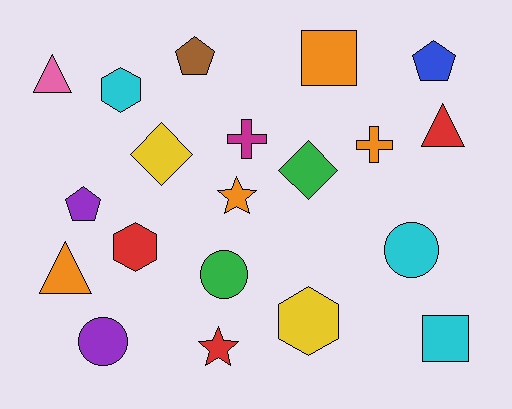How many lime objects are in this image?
There are no lime objects.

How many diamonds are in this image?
There are 2 diamonds.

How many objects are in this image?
There are 20 objects.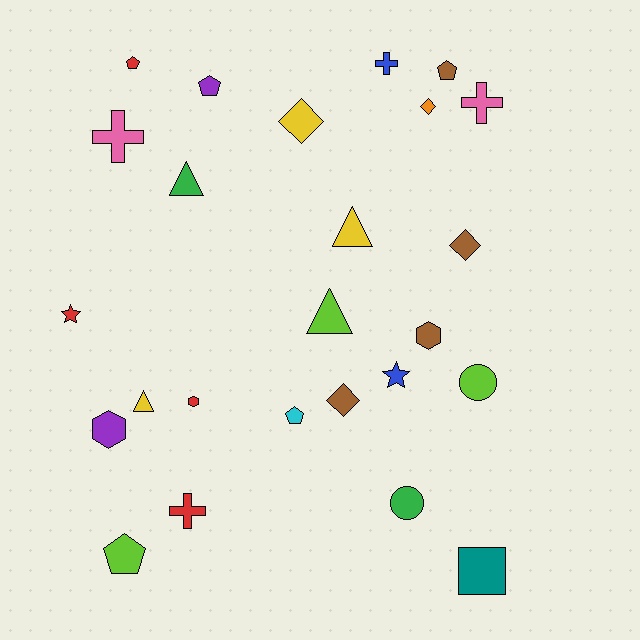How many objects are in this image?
There are 25 objects.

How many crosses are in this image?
There are 4 crosses.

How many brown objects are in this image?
There are 4 brown objects.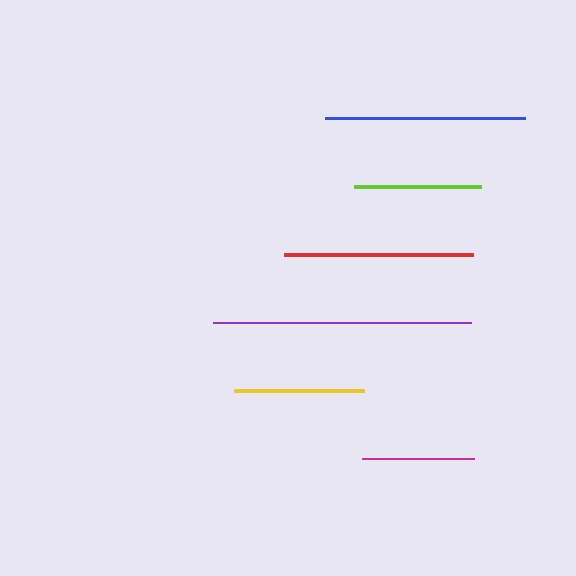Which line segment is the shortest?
The magenta line is the shortest at approximately 112 pixels.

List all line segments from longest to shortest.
From longest to shortest: purple, blue, red, yellow, lime, magenta.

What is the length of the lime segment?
The lime segment is approximately 127 pixels long.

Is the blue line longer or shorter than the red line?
The blue line is longer than the red line.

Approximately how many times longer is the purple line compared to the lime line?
The purple line is approximately 2.0 times the length of the lime line.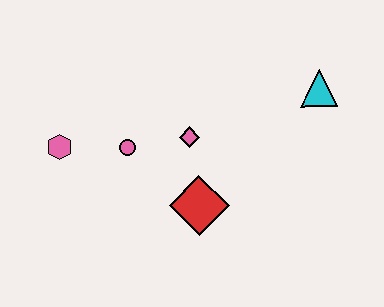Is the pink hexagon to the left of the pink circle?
Yes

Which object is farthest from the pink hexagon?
The cyan triangle is farthest from the pink hexagon.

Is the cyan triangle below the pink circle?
No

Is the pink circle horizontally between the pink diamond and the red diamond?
No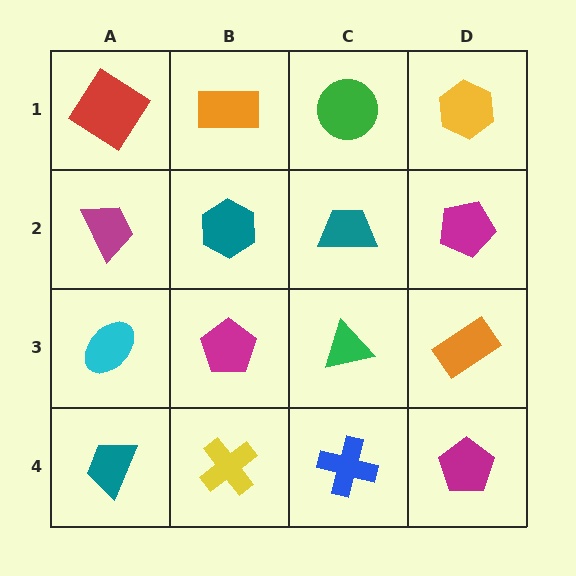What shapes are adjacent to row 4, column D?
An orange rectangle (row 3, column D), a blue cross (row 4, column C).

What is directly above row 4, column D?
An orange rectangle.